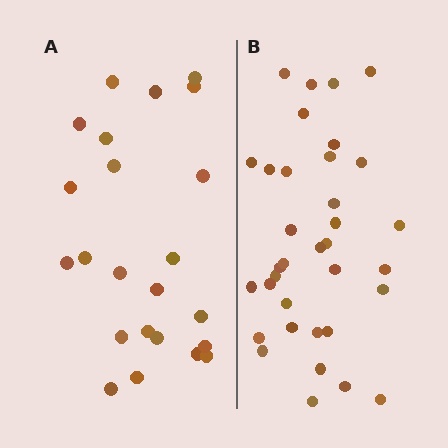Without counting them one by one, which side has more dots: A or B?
Region B (the right region) has more dots.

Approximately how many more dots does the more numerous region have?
Region B has roughly 12 or so more dots than region A.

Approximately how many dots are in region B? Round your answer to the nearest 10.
About 40 dots. (The exact count is 35, which rounds to 40.)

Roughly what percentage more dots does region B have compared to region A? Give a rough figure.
About 50% more.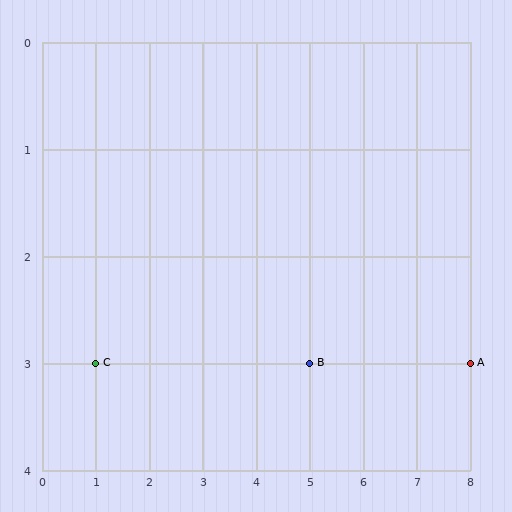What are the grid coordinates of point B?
Point B is at grid coordinates (5, 3).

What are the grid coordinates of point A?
Point A is at grid coordinates (8, 3).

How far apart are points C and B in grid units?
Points C and B are 4 columns apart.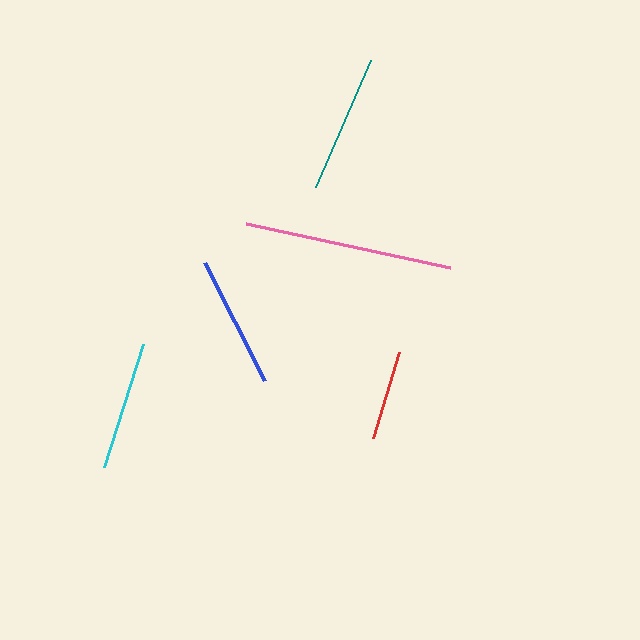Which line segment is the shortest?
The red line is the shortest at approximately 89 pixels.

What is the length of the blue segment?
The blue segment is approximately 132 pixels long.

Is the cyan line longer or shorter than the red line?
The cyan line is longer than the red line.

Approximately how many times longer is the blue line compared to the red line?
The blue line is approximately 1.5 times the length of the red line.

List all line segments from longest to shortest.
From longest to shortest: pink, teal, blue, cyan, red.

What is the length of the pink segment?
The pink segment is approximately 209 pixels long.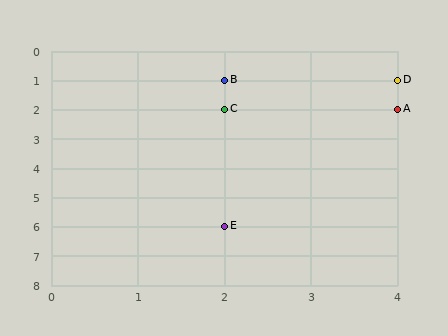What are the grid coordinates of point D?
Point D is at grid coordinates (4, 1).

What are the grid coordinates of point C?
Point C is at grid coordinates (2, 2).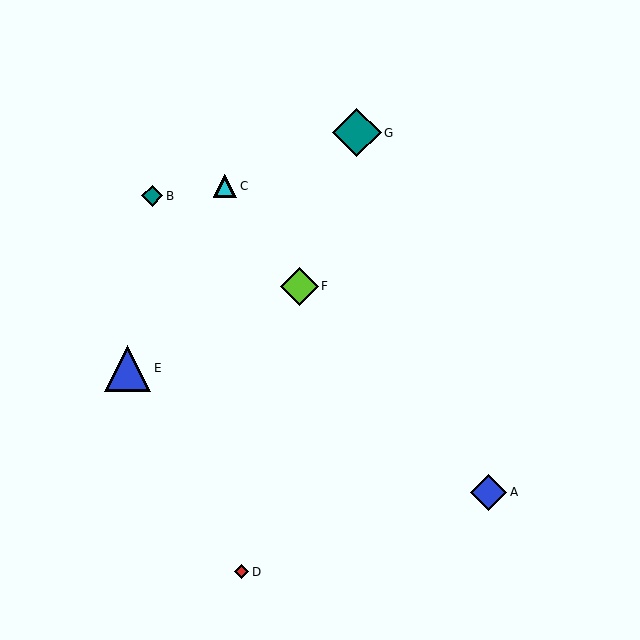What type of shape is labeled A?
Shape A is a blue diamond.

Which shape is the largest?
The teal diamond (labeled G) is the largest.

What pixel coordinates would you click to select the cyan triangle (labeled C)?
Click at (225, 186) to select the cyan triangle C.